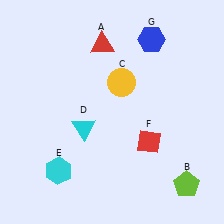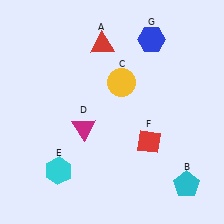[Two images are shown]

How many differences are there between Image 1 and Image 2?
There are 2 differences between the two images.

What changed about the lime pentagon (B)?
In Image 1, B is lime. In Image 2, it changed to cyan.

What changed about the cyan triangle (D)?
In Image 1, D is cyan. In Image 2, it changed to magenta.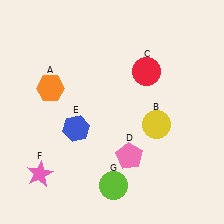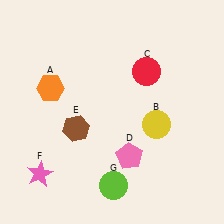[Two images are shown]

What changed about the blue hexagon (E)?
In Image 1, E is blue. In Image 2, it changed to brown.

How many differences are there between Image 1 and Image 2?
There is 1 difference between the two images.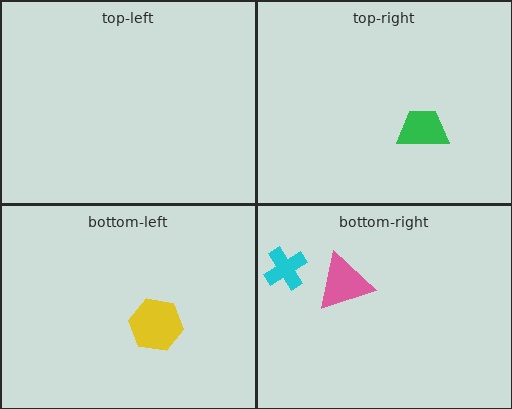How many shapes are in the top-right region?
1.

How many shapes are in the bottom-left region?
1.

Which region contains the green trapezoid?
The top-right region.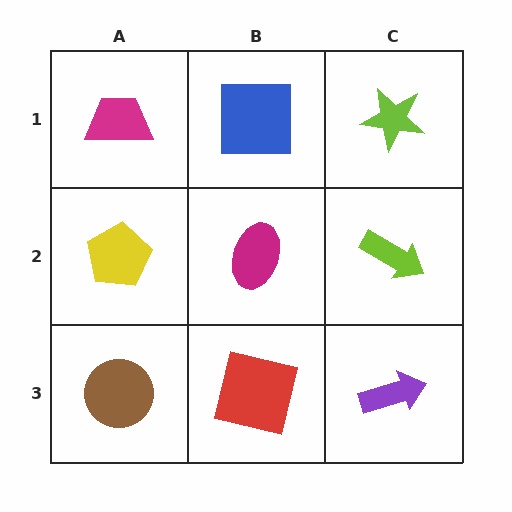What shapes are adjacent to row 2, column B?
A blue square (row 1, column B), a red square (row 3, column B), a yellow pentagon (row 2, column A), a lime arrow (row 2, column C).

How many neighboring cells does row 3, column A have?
2.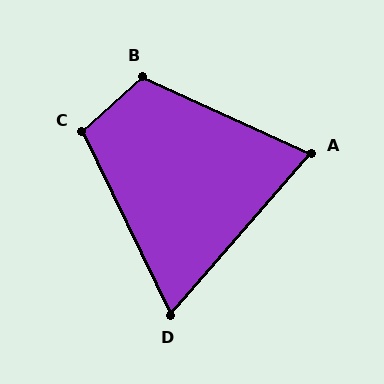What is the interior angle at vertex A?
Approximately 73 degrees (acute).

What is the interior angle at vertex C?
Approximately 107 degrees (obtuse).